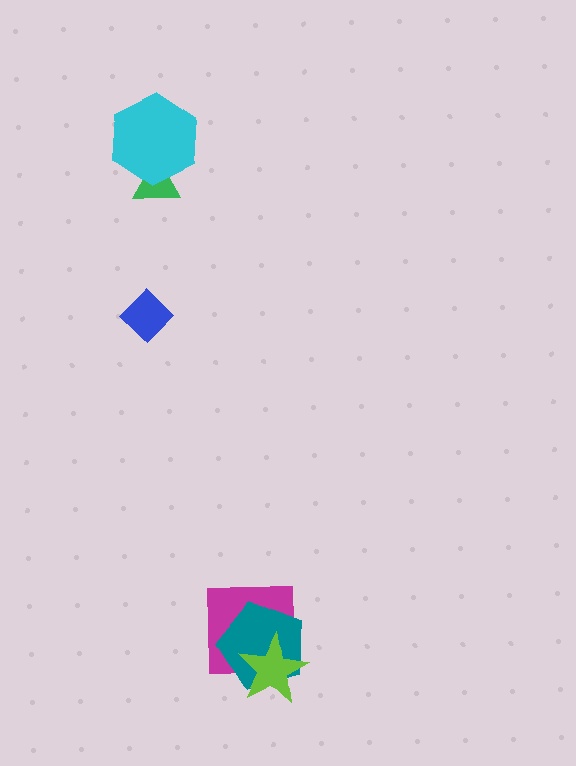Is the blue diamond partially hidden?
No, no other shape covers it.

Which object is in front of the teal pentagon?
The lime star is in front of the teal pentagon.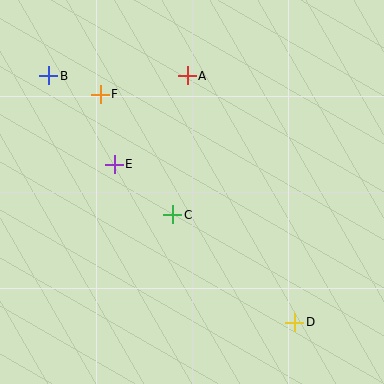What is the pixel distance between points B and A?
The distance between B and A is 138 pixels.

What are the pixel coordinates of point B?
Point B is at (49, 76).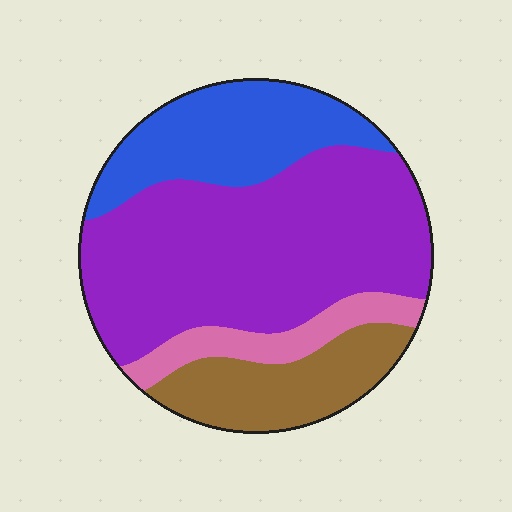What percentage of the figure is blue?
Blue takes up about one fifth (1/5) of the figure.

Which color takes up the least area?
Pink, at roughly 10%.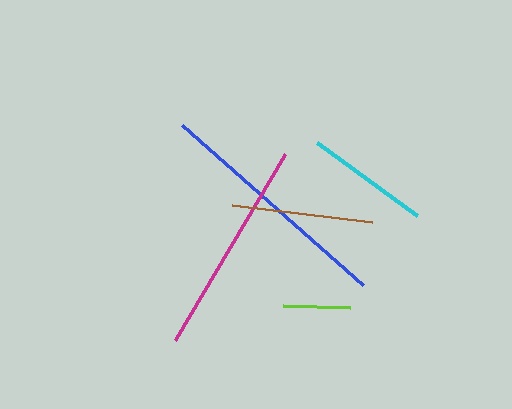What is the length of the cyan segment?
The cyan segment is approximately 124 pixels long.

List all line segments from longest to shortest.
From longest to shortest: blue, magenta, brown, cyan, lime.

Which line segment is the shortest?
The lime line is the shortest at approximately 67 pixels.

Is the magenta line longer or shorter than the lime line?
The magenta line is longer than the lime line.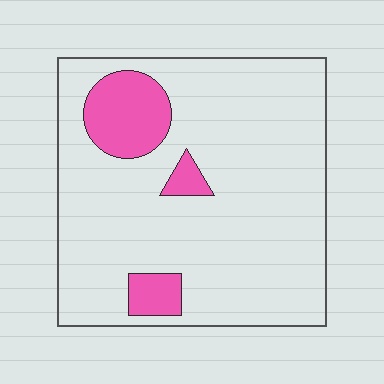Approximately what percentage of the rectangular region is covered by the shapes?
Approximately 15%.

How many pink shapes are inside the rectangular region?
3.